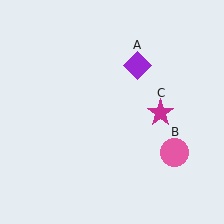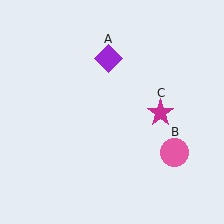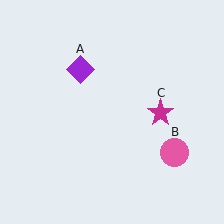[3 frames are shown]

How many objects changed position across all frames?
1 object changed position: purple diamond (object A).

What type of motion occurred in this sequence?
The purple diamond (object A) rotated counterclockwise around the center of the scene.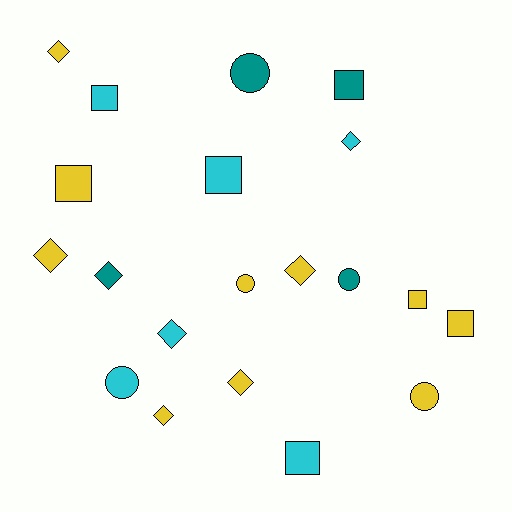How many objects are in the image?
There are 20 objects.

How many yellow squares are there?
There are 3 yellow squares.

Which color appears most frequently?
Yellow, with 10 objects.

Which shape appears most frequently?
Diamond, with 8 objects.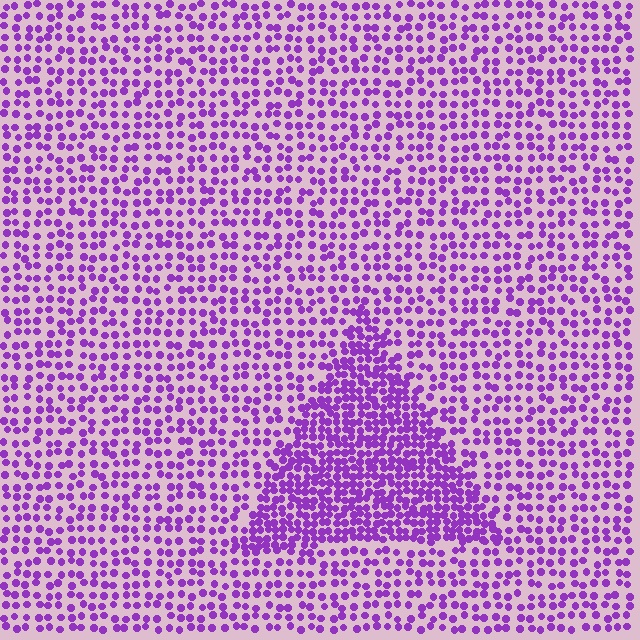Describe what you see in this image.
The image contains small purple elements arranged at two different densities. A triangle-shaped region is visible where the elements are more densely packed than the surrounding area.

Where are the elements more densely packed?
The elements are more densely packed inside the triangle boundary.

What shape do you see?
I see a triangle.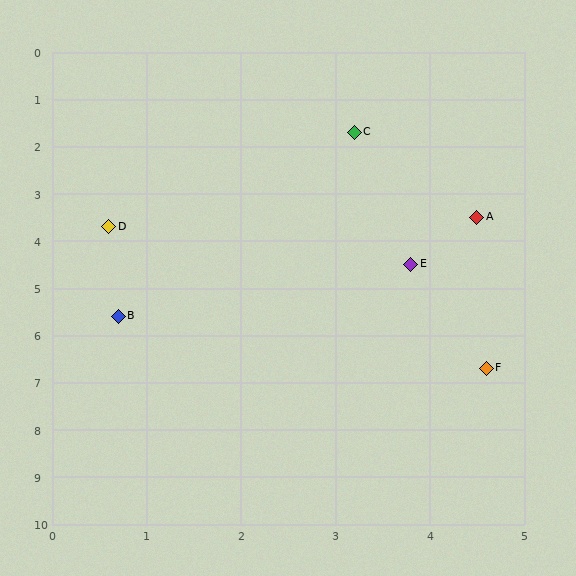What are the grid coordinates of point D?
Point D is at approximately (0.6, 3.7).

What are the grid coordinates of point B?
Point B is at approximately (0.7, 5.6).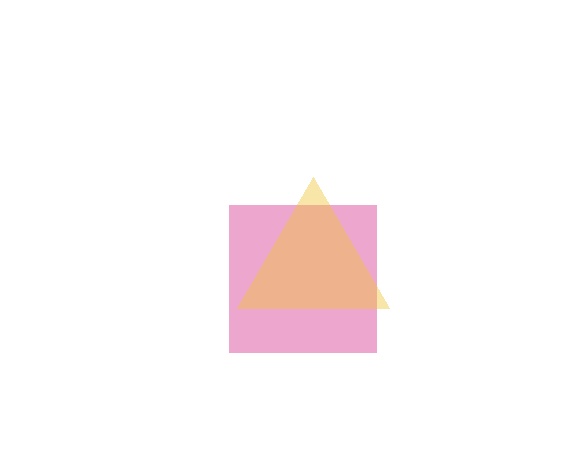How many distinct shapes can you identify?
There are 2 distinct shapes: a pink square, a yellow triangle.